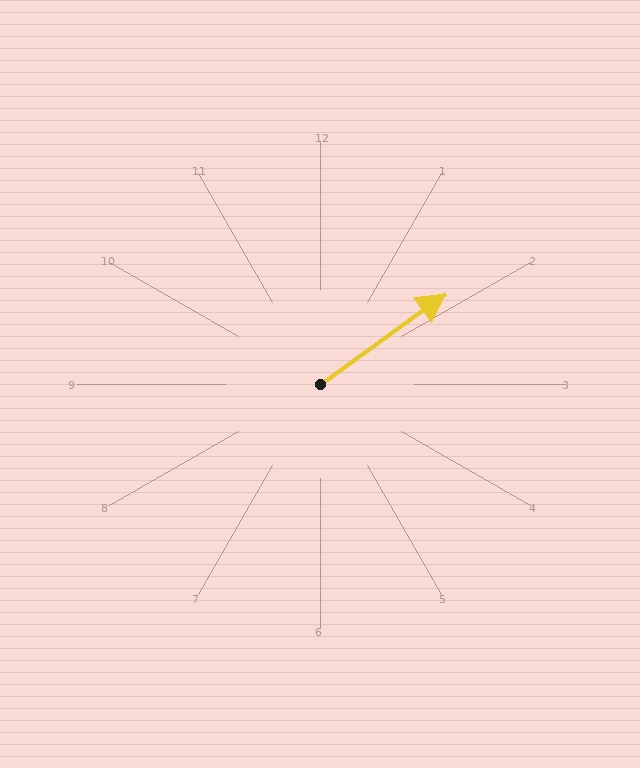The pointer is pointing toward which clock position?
Roughly 2 o'clock.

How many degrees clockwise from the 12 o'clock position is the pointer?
Approximately 54 degrees.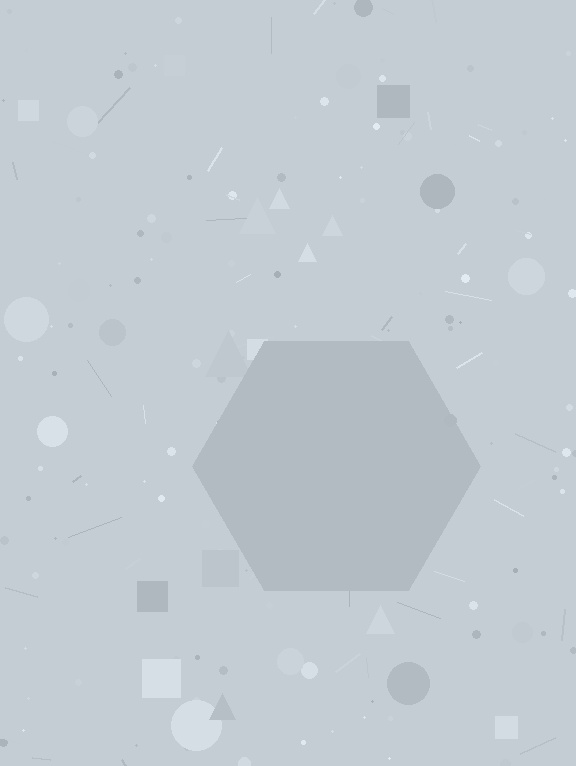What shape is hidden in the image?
A hexagon is hidden in the image.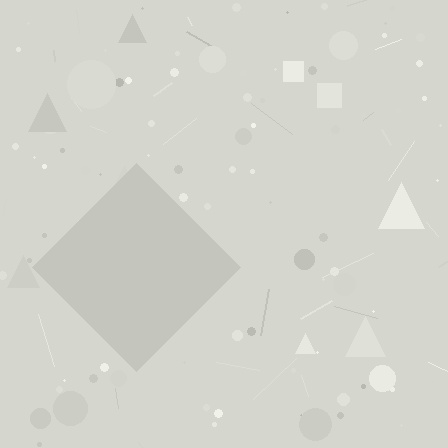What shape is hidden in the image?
A diamond is hidden in the image.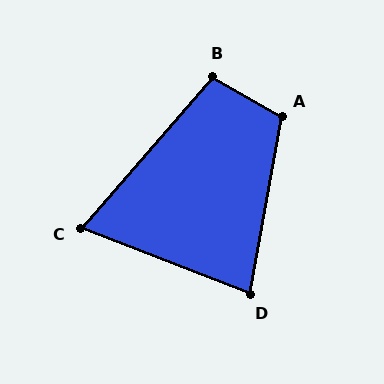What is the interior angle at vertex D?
Approximately 79 degrees (acute).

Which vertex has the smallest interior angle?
C, at approximately 70 degrees.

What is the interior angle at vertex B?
Approximately 101 degrees (obtuse).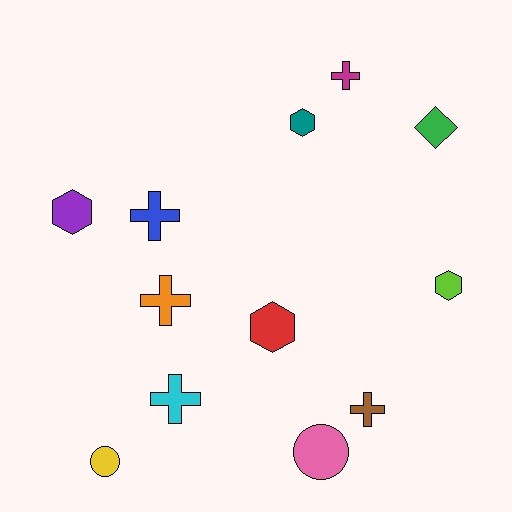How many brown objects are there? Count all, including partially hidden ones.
There is 1 brown object.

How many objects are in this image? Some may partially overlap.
There are 12 objects.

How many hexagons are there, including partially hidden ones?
There are 4 hexagons.